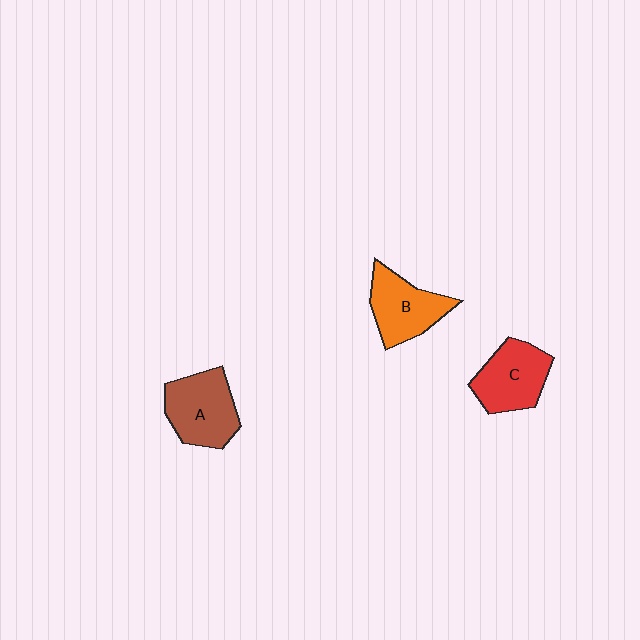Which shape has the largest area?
Shape A (brown).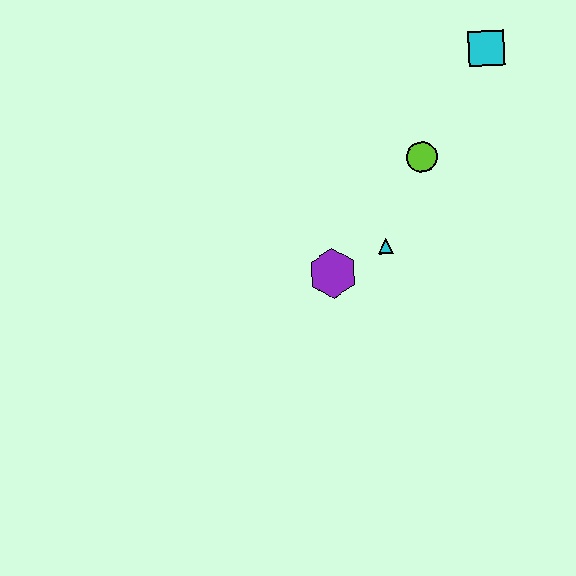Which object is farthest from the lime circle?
The purple hexagon is farthest from the lime circle.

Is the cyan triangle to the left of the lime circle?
Yes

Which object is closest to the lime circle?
The cyan triangle is closest to the lime circle.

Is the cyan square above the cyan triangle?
Yes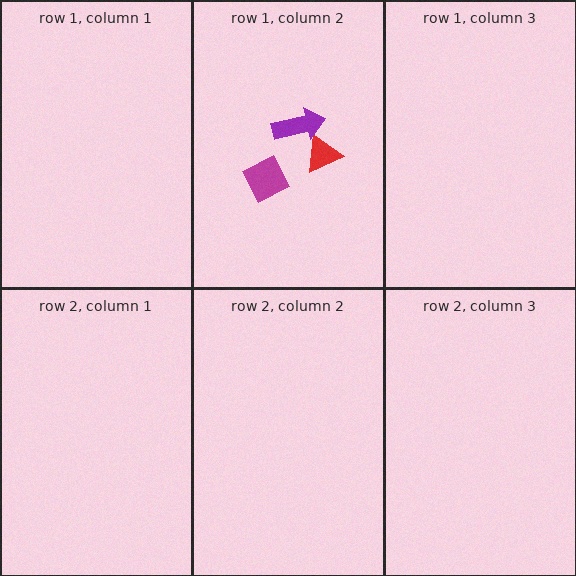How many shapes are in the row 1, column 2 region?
3.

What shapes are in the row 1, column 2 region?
The red triangle, the magenta diamond, the purple arrow.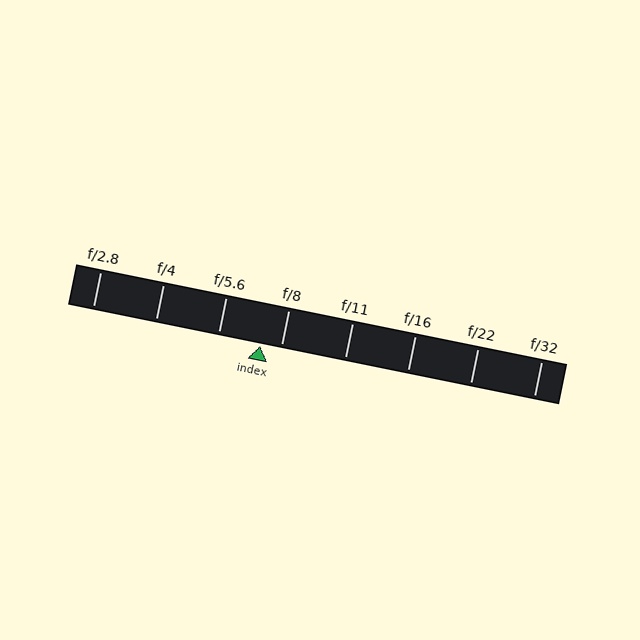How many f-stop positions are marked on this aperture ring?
There are 8 f-stop positions marked.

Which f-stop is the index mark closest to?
The index mark is closest to f/8.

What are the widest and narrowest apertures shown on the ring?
The widest aperture shown is f/2.8 and the narrowest is f/32.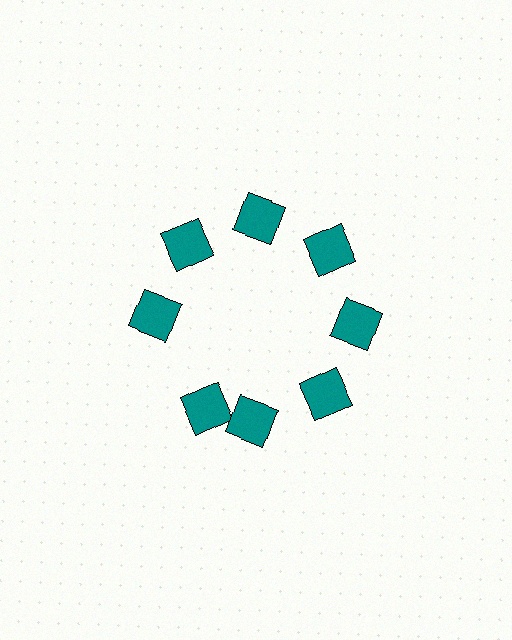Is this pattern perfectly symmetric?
No. The 8 teal squares are arranged in a ring, but one element near the 8 o'clock position is rotated out of alignment along the ring, breaking the 8-fold rotational symmetry.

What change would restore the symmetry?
The symmetry would be restored by rotating it back into even spacing with its neighbors so that all 8 squares sit at equal angles and equal distance from the center.